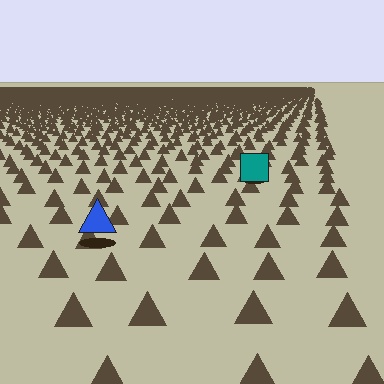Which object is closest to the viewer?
The blue triangle is closest. The texture marks near it are larger and more spread out.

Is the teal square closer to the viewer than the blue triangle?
No. The blue triangle is closer — you can tell from the texture gradient: the ground texture is coarser near it.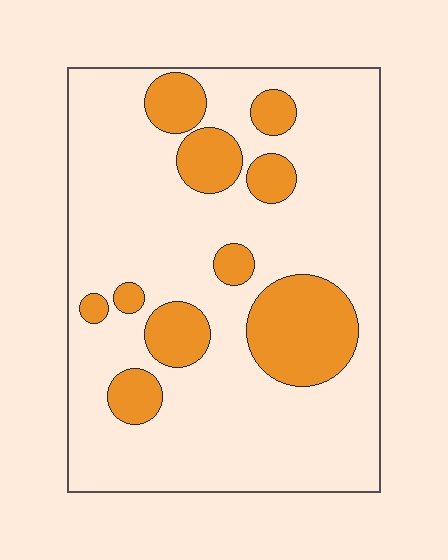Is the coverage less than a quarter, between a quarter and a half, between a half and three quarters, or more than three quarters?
Less than a quarter.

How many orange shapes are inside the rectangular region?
10.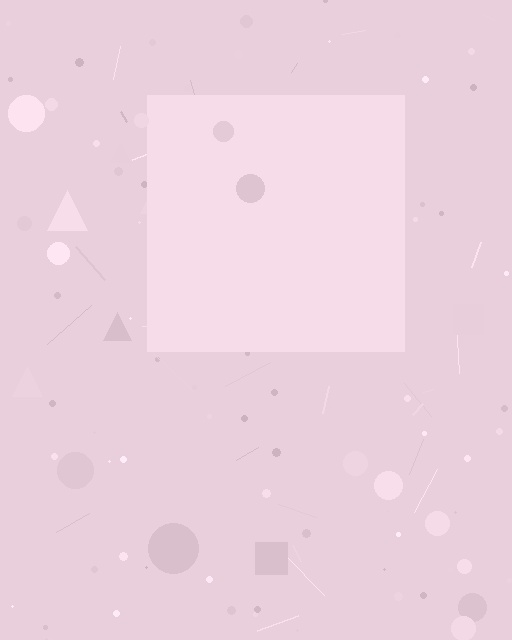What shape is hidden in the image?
A square is hidden in the image.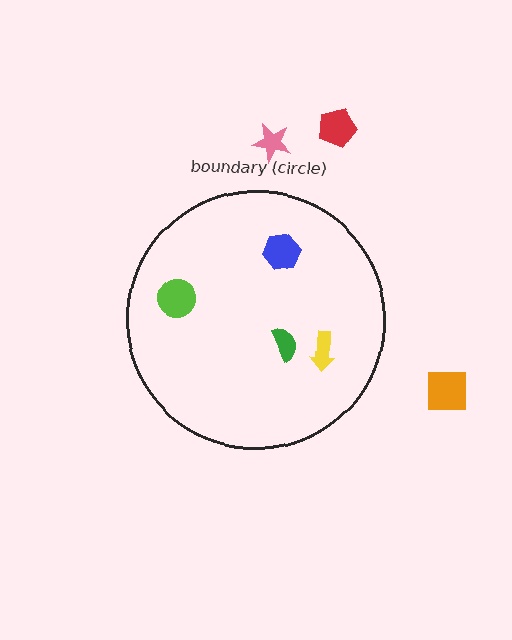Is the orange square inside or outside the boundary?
Outside.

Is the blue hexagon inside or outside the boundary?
Inside.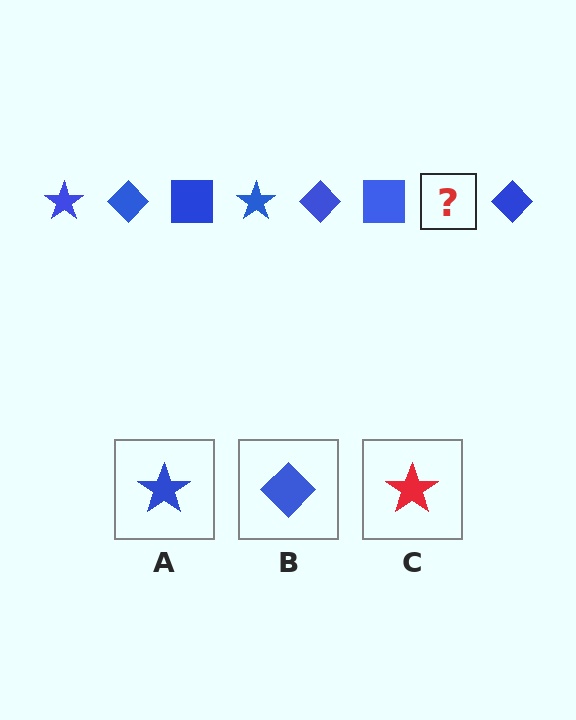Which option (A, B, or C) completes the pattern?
A.